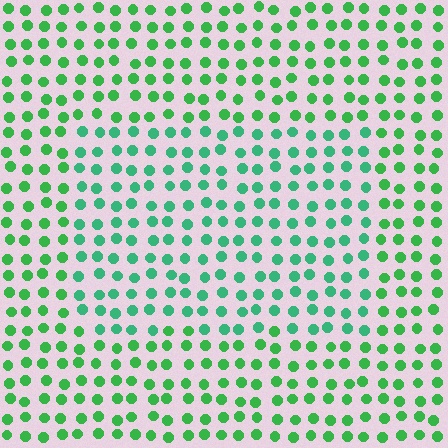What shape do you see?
I see a rectangle.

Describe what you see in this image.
The image is filled with small green elements in a uniform arrangement. A rectangle-shaped region is visible where the elements are tinted to a slightly different hue, forming a subtle color boundary.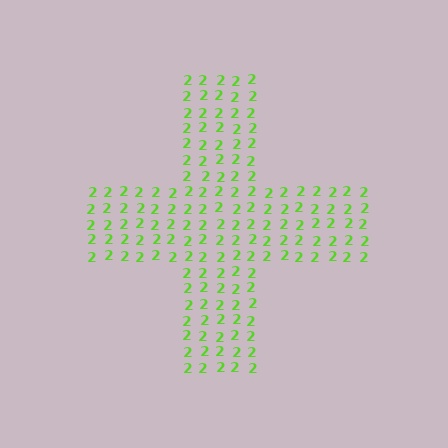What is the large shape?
The large shape is a cross.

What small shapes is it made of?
It is made of small digit 2's.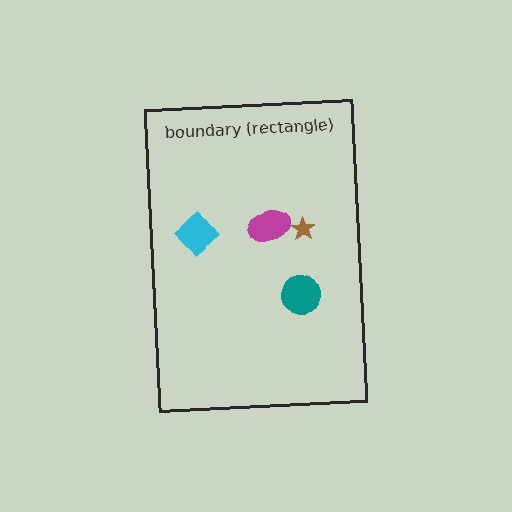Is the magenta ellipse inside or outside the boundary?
Inside.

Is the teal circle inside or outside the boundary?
Inside.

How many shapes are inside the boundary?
4 inside, 0 outside.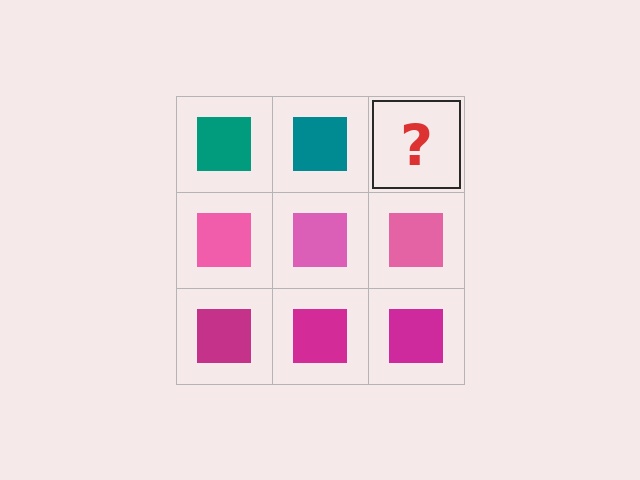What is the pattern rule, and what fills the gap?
The rule is that each row has a consistent color. The gap should be filled with a teal square.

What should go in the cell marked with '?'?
The missing cell should contain a teal square.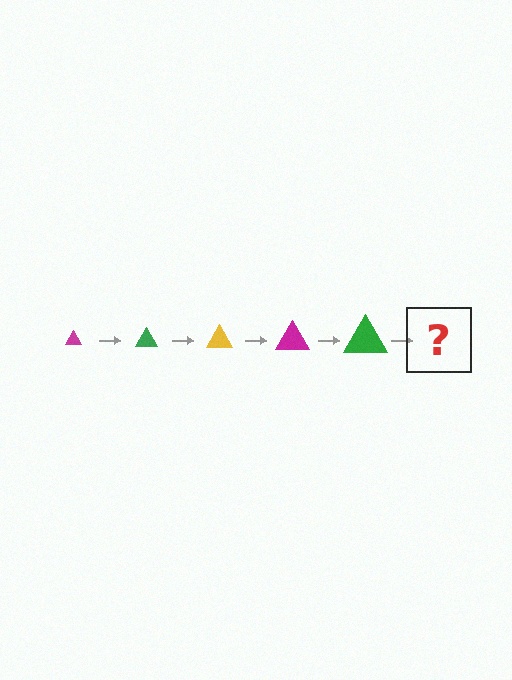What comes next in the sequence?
The next element should be a yellow triangle, larger than the previous one.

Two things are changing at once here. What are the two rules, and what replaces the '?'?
The two rules are that the triangle grows larger each step and the color cycles through magenta, green, and yellow. The '?' should be a yellow triangle, larger than the previous one.